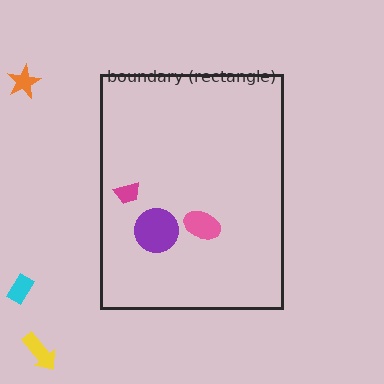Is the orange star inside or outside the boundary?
Outside.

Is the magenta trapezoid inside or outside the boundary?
Inside.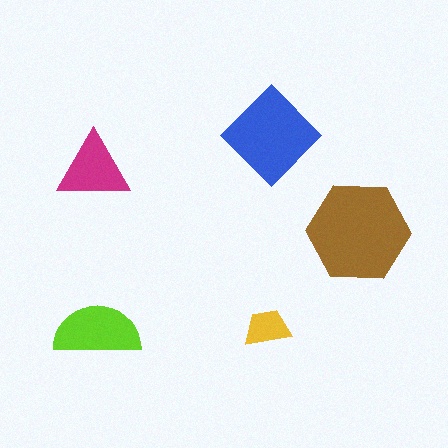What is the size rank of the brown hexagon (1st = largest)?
1st.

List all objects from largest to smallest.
The brown hexagon, the blue diamond, the lime semicircle, the magenta triangle, the yellow trapezoid.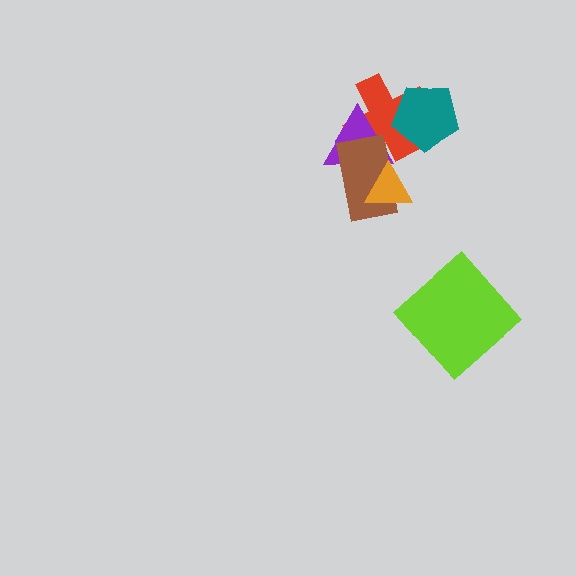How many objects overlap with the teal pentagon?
1 object overlaps with the teal pentagon.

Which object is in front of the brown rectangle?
The orange triangle is in front of the brown rectangle.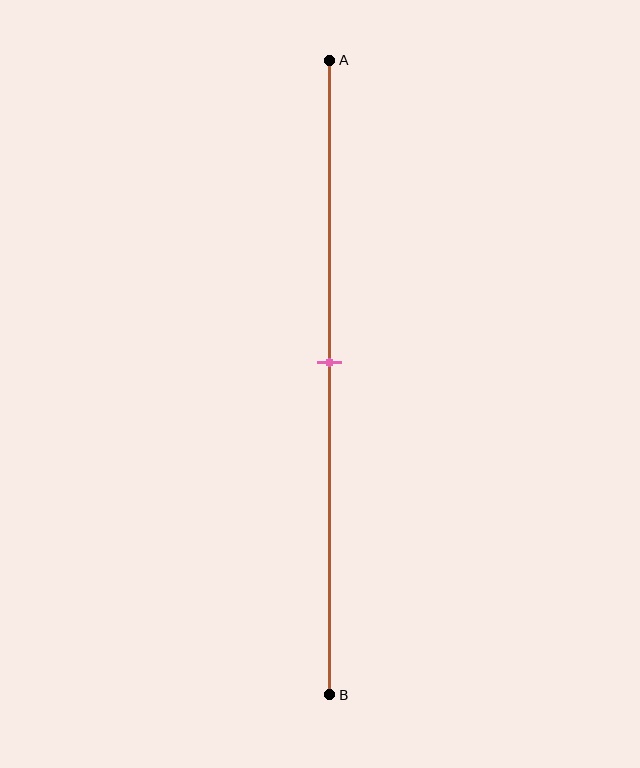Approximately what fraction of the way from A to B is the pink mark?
The pink mark is approximately 50% of the way from A to B.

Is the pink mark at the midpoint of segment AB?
Yes, the mark is approximately at the midpoint.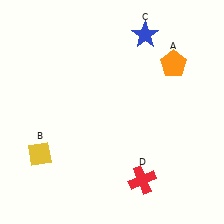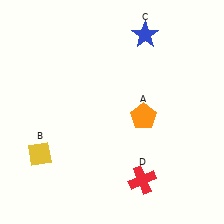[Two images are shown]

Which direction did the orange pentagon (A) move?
The orange pentagon (A) moved down.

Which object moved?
The orange pentagon (A) moved down.